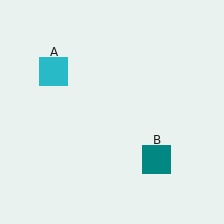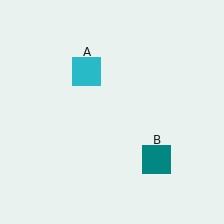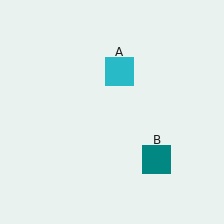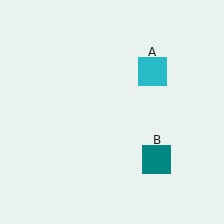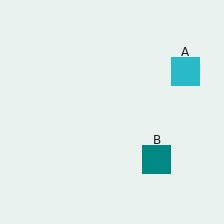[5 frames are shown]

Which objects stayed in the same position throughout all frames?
Teal square (object B) remained stationary.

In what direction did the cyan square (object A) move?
The cyan square (object A) moved right.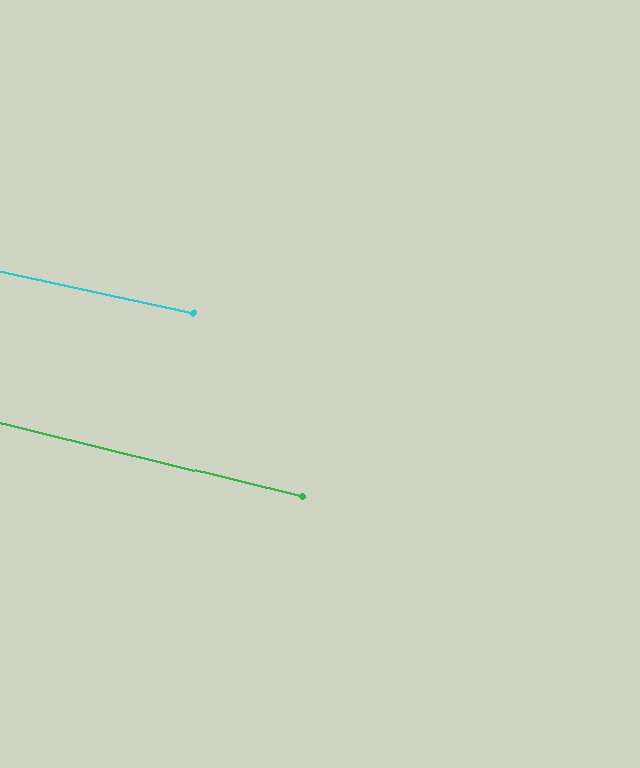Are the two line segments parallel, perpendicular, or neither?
Parallel — their directions differ by only 1.5°.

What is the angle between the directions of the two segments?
Approximately 1 degree.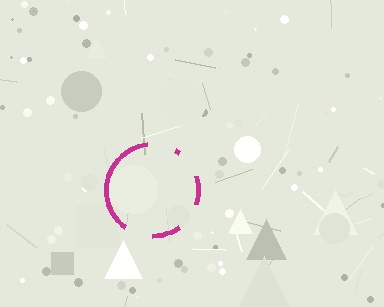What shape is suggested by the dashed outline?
The dashed outline suggests a circle.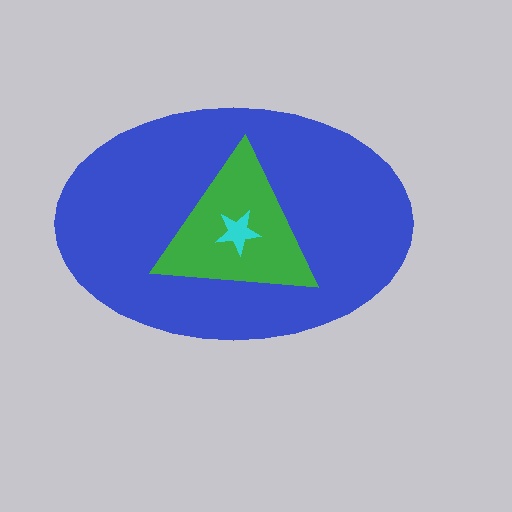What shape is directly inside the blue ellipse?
The green triangle.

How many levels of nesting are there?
3.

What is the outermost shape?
The blue ellipse.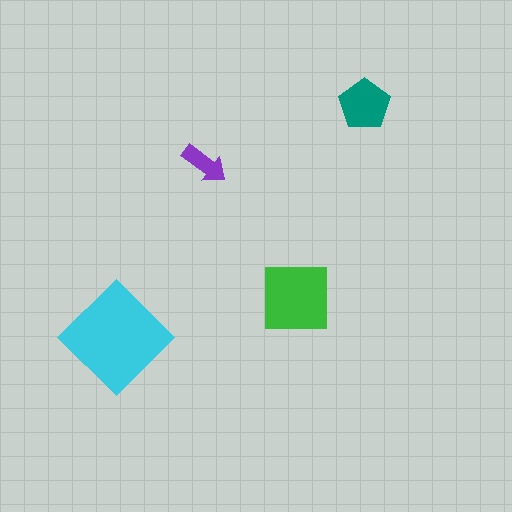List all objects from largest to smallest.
The cyan diamond, the green square, the teal pentagon, the purple arrow.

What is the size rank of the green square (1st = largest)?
2nd.